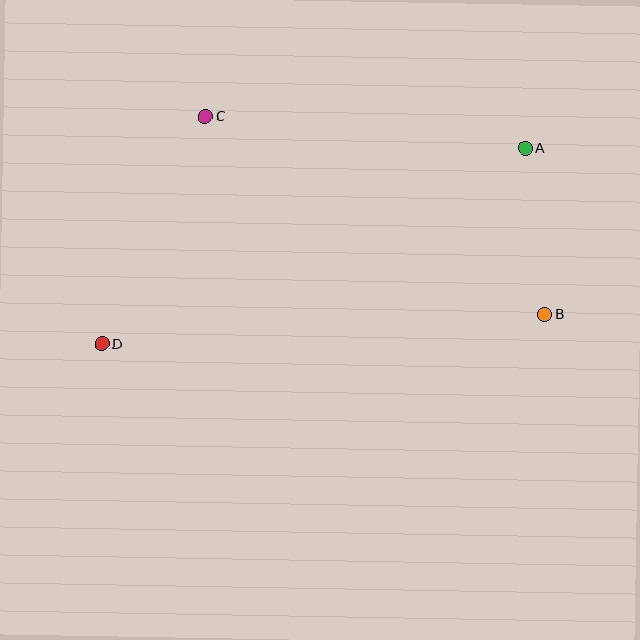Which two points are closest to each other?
Points A and B are closest to each other.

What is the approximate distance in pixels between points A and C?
The distance between A and C is approximately 322 pixels.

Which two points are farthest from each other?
Points A and D are farthest from each other.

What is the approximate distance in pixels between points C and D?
The distance between C and D is approximately 250 pixels.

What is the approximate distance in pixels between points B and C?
The distance between B and C is approximately 393 pixels.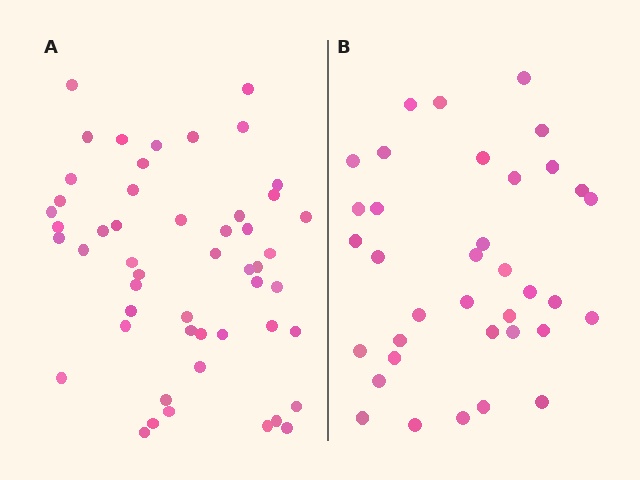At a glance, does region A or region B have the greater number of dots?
Region A (the left region) has more dots.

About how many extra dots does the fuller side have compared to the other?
Region A has approximately 15 more dots than region B.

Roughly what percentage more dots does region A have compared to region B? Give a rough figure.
About 40% more.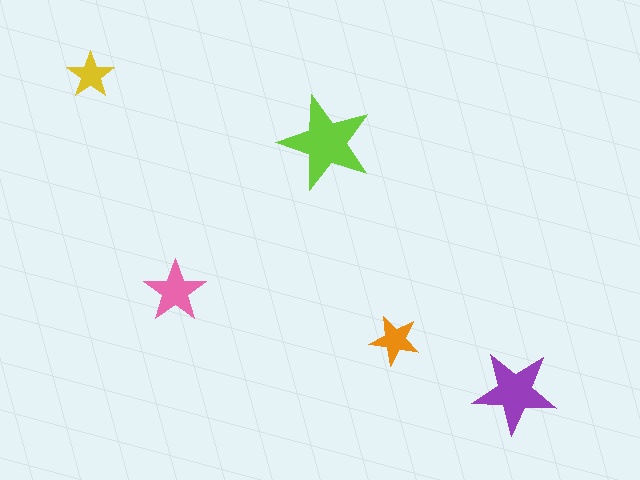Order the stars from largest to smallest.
the lime one, the purple one, the pink one, the orange one, the yellow one.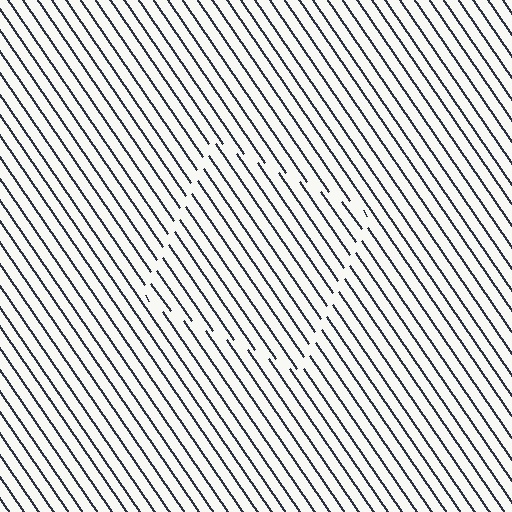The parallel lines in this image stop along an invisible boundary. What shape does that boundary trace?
An illusory square. The interior of the shape contains the same grating, shifted by half a period — the contour is defined by the phase discontinuity where line-ends from the inner and outer gratings abut.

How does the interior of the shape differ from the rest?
The interior of the shape contains the same grating, shifted by half a period — the contour is defined by the phase discontinuity where line-ends from the inner and outer gratings abut.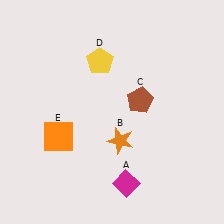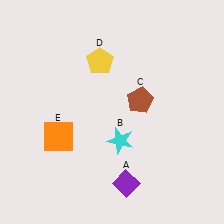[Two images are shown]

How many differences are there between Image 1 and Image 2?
There are 2 differences between the two images.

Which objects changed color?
A changed from magenta to purple. B changed from orange to cyan.